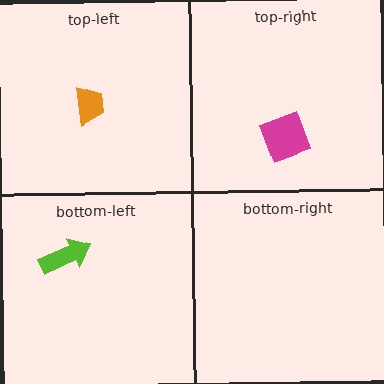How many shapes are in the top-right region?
1.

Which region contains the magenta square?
The top-right region.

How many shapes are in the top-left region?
1.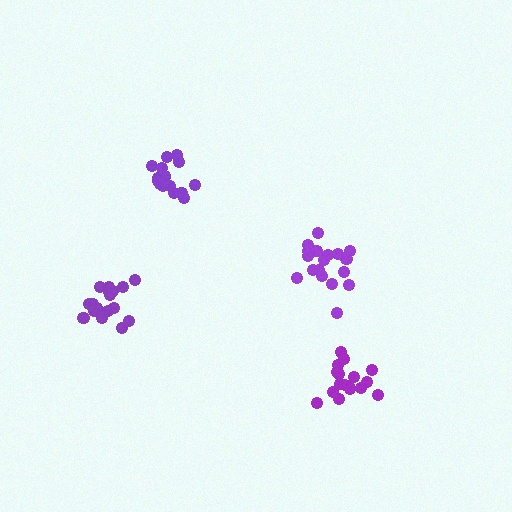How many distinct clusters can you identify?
There are 4 distinct clusters.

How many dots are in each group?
Group 1: 15 dots, Group 2: 19 dots, Group 3: 17 dots, Group 4: 17 dots (68 total).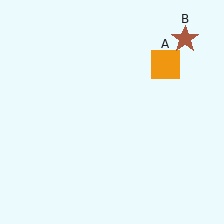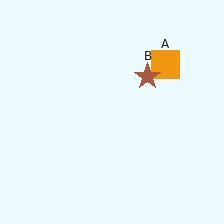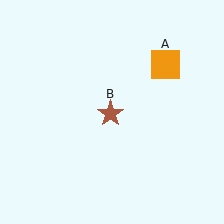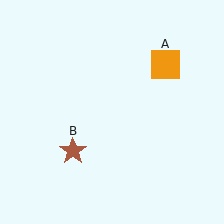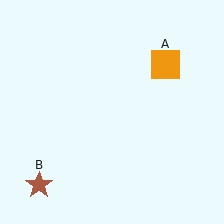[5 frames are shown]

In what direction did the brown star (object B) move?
The brown star (object B) moved down and to the left.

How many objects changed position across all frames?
1 object changed position: brown star (object B).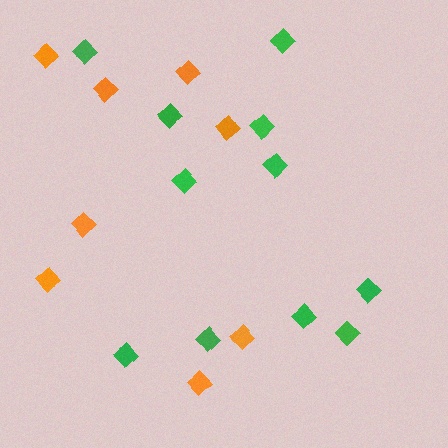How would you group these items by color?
There are 2 groups: one group of orange diamonds (8) and one group of green diamonds (11).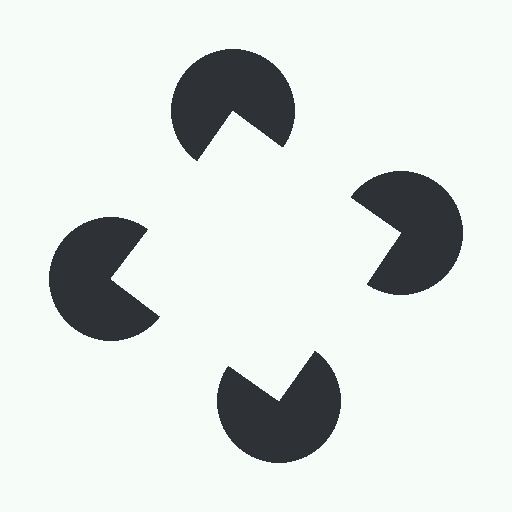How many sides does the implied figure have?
4 sides.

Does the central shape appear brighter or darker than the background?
It typically appears slightly brighter than the background, even though no actual brightness change is drawn.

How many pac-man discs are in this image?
There are 4 — one at each vertex of the illusory square.